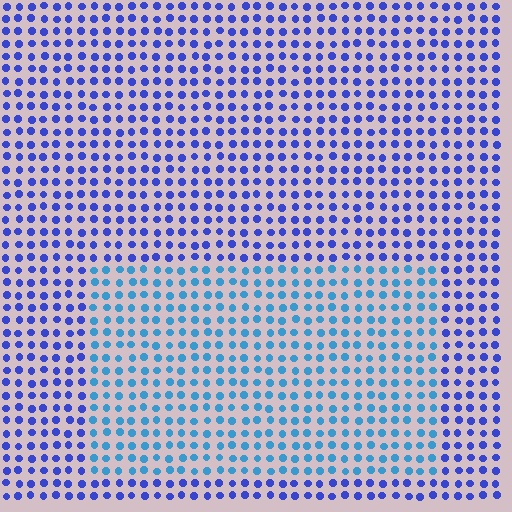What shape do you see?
I see a rectangle.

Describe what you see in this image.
The image is filled with small blue elements in a uniform arrangement. A rectangle-shaped region is visible where the elements are tinted to a slightly different hue, forming a subtle color boundary.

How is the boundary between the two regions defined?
The boundary is defined purely by a slight shift in hue (about 35 degrees). Spacing, size, and orientation are identical on both sides.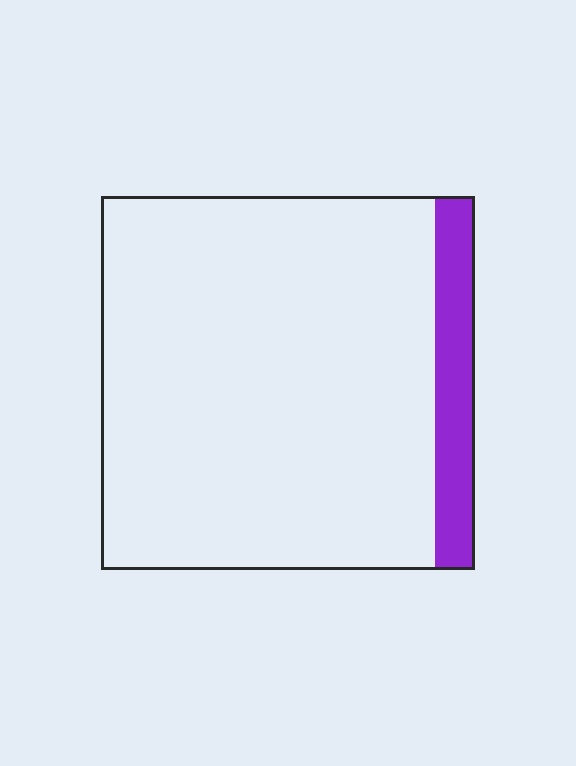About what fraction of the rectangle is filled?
About one tenth (1/10).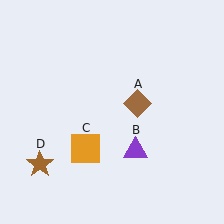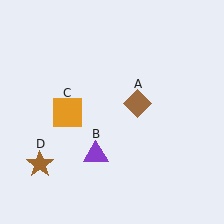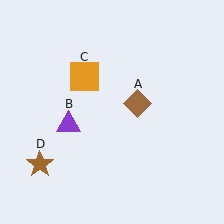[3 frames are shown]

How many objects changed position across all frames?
2 objects changed position: purple triangle (object B), orange square (object C).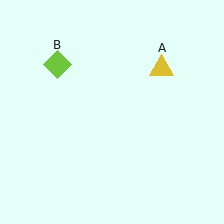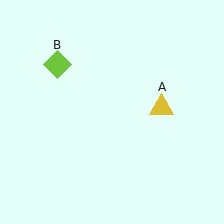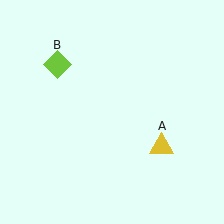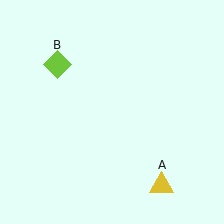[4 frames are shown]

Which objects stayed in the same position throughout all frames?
Lime diamond (object B) remained stationary.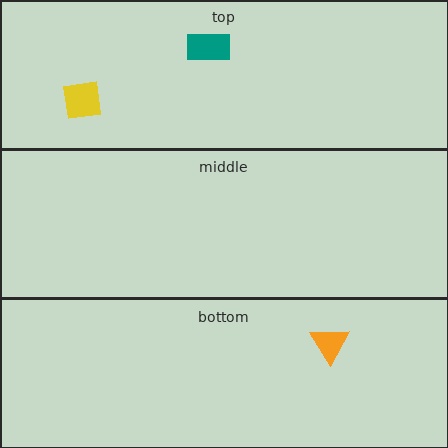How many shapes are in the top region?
2.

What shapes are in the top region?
The yellow square, the teal rectangle.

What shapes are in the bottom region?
The orange triangle.